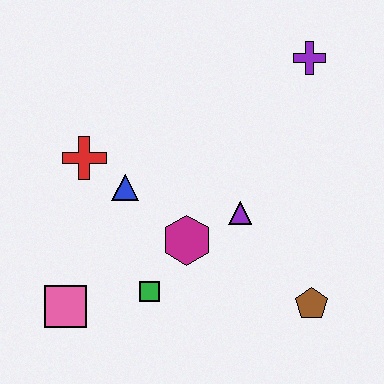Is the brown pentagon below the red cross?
Yes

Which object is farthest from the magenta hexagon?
The purple cross is farthest from the magenta hexagon.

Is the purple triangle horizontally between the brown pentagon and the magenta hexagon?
Yes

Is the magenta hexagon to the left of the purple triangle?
Yes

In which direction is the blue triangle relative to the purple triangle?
The blue triangle is to the left of the purple triangle.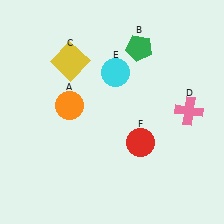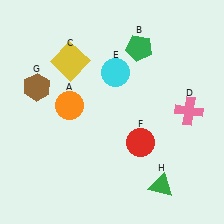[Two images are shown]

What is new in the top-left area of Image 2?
A brown hexagon (G) was added in the top-left area of Image 2.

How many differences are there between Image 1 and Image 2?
There are 2 differences between the two images.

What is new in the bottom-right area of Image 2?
A green triangle (H) was added in the bottom-right area of Image 2.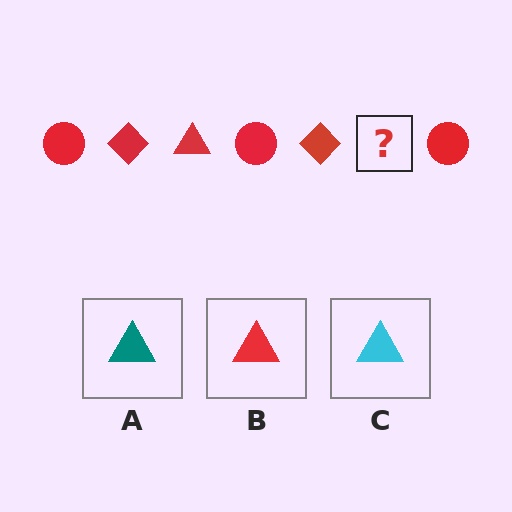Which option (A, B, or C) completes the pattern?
B.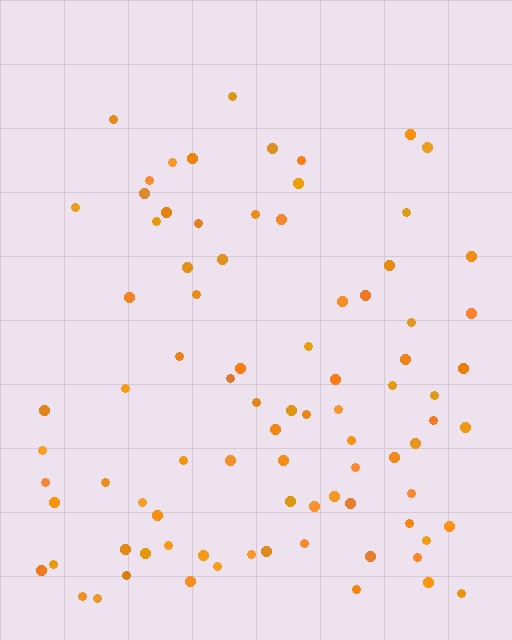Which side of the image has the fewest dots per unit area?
The top.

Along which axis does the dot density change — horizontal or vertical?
Vertical.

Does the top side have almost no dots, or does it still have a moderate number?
Still a moderate number, just noticeably fewer than the bottom.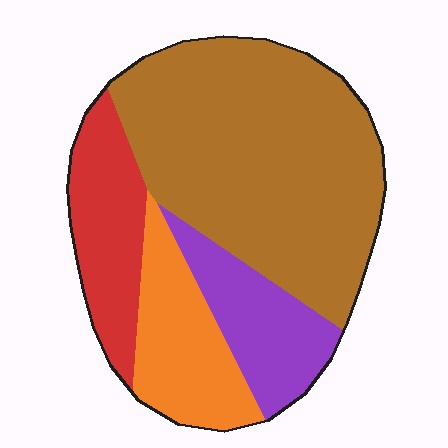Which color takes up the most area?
Brown, at roughly 55%.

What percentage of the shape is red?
Red takes up about one sixth (1/6) of the shape.